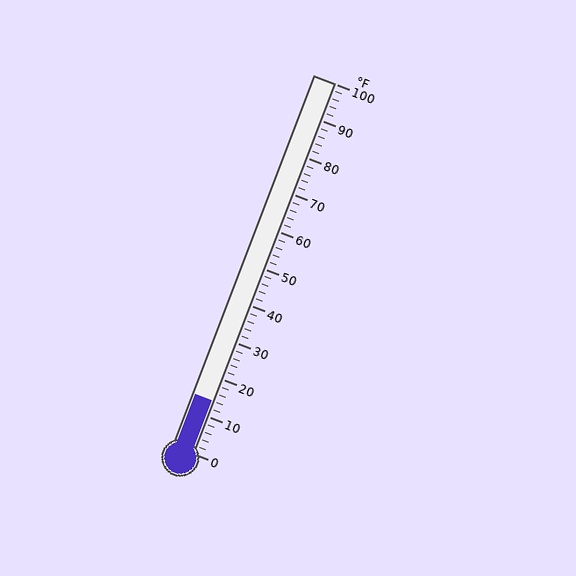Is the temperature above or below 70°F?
The temperature is below 70°F.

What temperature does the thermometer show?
The thermometer shows approximately 14°F.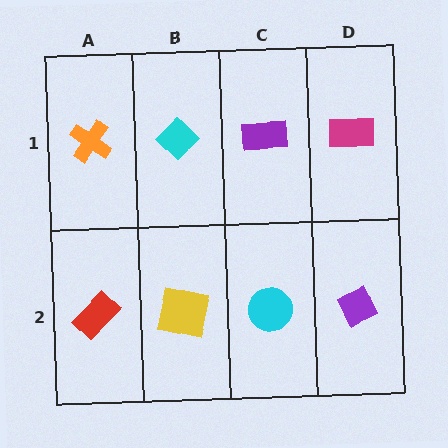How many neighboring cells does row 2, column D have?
2.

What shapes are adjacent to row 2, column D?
A magenta rectangle (row 1, column D), a cyan circle (row 2, column C).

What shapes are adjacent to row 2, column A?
An orange cross (row 1, column A), a yellow square (row 2, column B).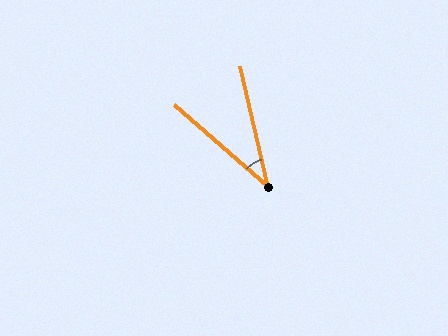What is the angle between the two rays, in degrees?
Approximately 36 degrees.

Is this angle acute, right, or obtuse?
It is acute.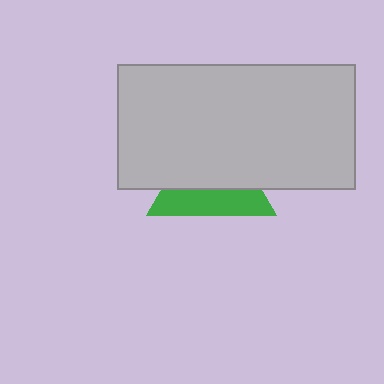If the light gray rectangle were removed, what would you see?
You would see the complete green triangle.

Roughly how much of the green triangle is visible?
A small part of it is visible (roughly 41%).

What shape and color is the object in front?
The object in front is a light gray rectangle.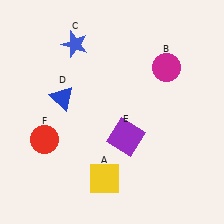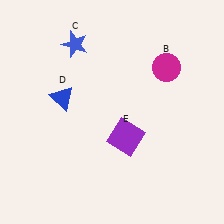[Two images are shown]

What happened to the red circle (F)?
The red circle (F) was removed in Image 2. It was in the bottom-left area of Image 1.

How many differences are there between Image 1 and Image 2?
There are 2 differences between the two images.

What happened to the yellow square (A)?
The yellow square (A) was removed in Image 2. It was in the bottom-left area of Image 1.